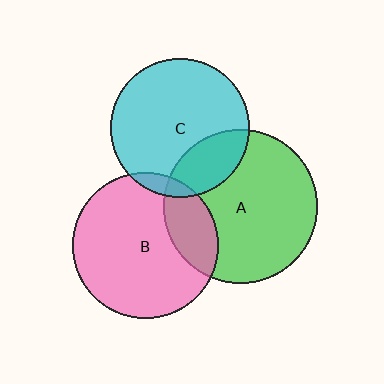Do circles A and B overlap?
Yes.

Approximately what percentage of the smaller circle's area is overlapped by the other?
Approximately 20%.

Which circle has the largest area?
Circle A (green).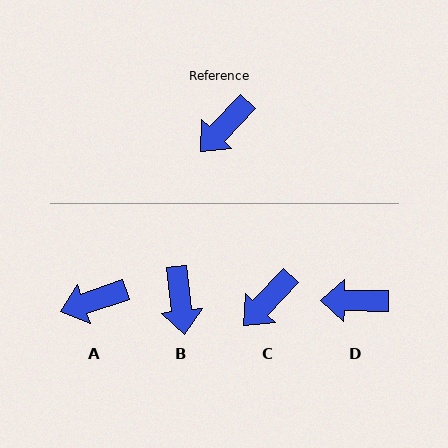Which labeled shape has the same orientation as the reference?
C.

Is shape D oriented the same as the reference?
No, it is off by about 47 degrees.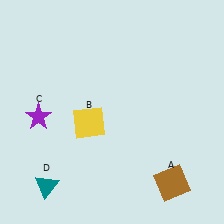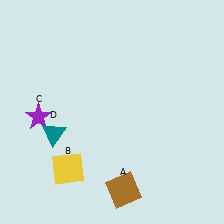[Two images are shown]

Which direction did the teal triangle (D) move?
The teal triangle (D) moved up.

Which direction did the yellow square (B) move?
The yellow square (B) moved down.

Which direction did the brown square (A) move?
The brown square (A) moved left.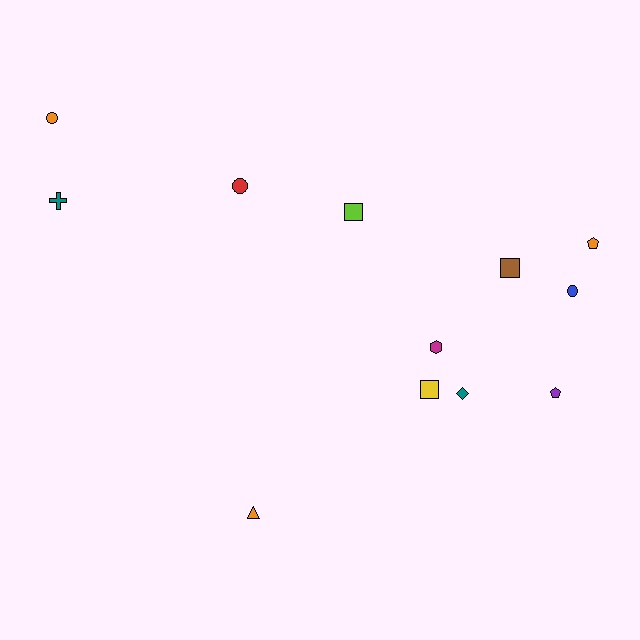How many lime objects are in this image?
There is 1 lime object.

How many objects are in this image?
There are 12 objects.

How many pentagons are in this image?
There are 2 pentagons.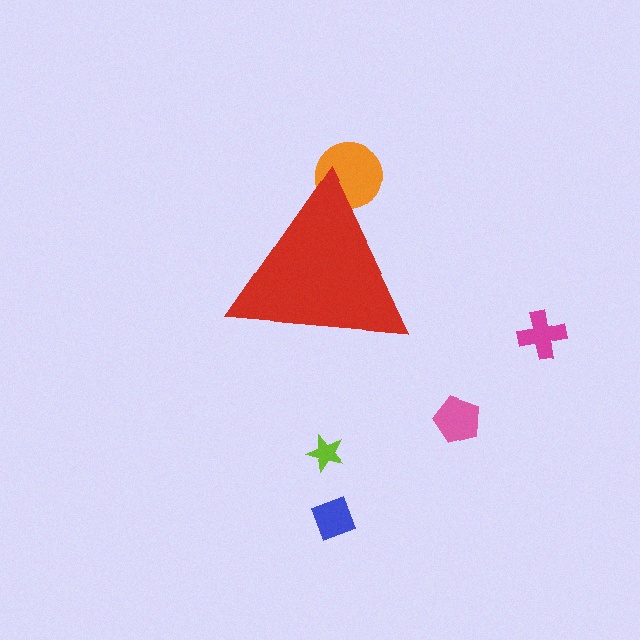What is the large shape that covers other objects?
A red triangle.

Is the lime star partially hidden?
No, the lime star is fully visible.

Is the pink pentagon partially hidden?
No, the pink pentagon is fully visible.